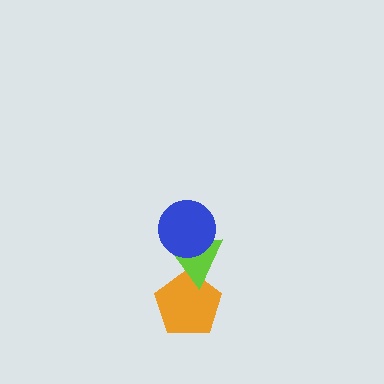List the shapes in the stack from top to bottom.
From top to bottom: the blue circle, the lime triangle, the orange pentagon.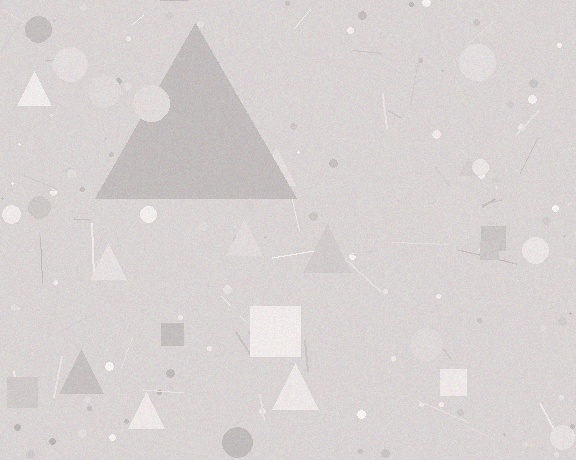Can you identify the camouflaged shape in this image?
The camouflaged shape is a triangle.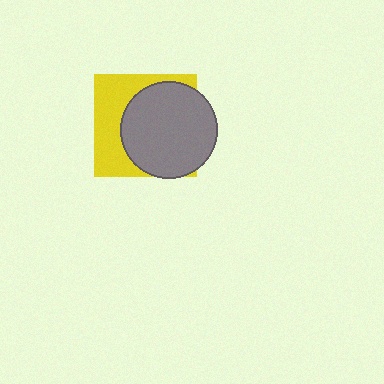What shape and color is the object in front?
The object in front is a gray circle.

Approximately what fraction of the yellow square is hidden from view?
Roughly 59% of the yellow square is hidden behind the gray circle.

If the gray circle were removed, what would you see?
You would see the complete yellow square.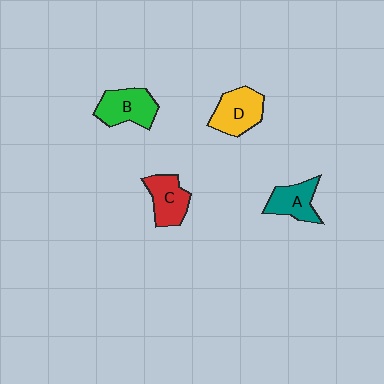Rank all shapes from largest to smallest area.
From largest to smallest: D (yellow), B (green), C (red), A (teal).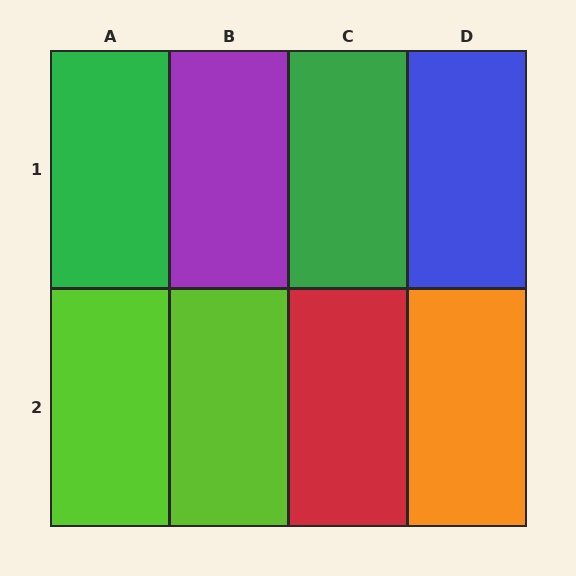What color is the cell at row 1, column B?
Purple.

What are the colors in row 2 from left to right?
Lime, lime, red, orange.